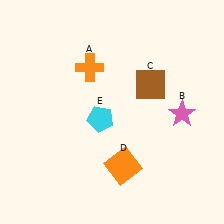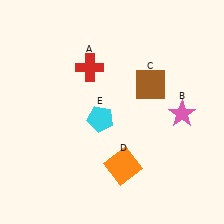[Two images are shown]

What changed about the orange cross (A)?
In Image 1, A is orange. In Image 2, it changed to red.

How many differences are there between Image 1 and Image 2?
There is 1 difference between the two images.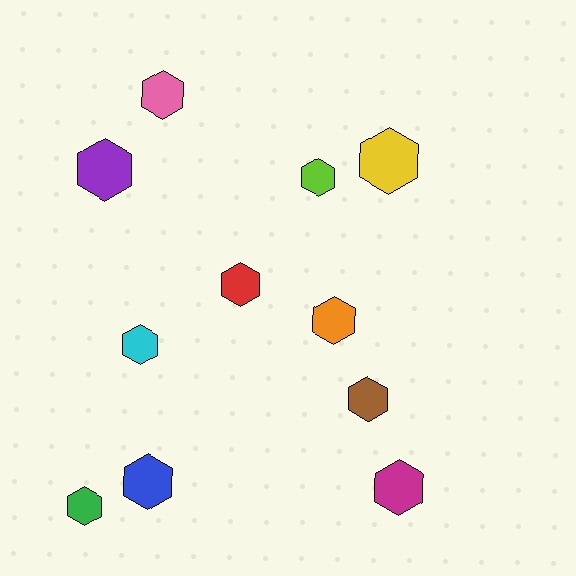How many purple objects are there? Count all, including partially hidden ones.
There is 1 purple object.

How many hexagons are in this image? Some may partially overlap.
There are 11 hexagons.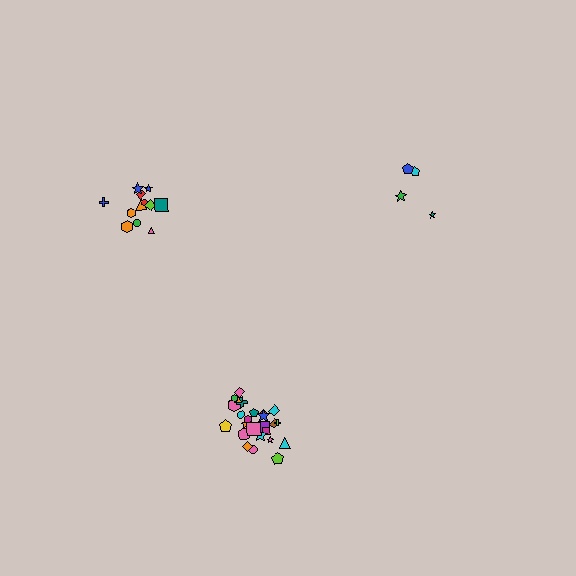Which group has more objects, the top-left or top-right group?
The top-left group.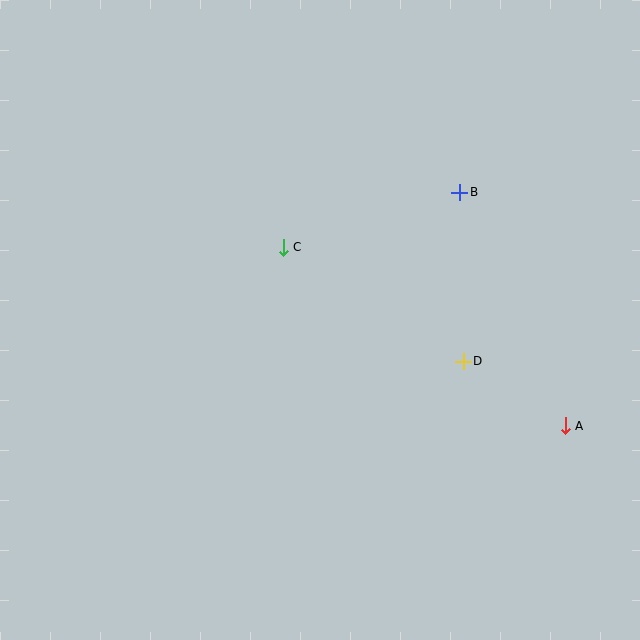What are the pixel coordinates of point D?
Point D is at (463, 361).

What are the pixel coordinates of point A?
Point A is at (565, 426).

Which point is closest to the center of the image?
Point C at (283, 247) is closest to the center.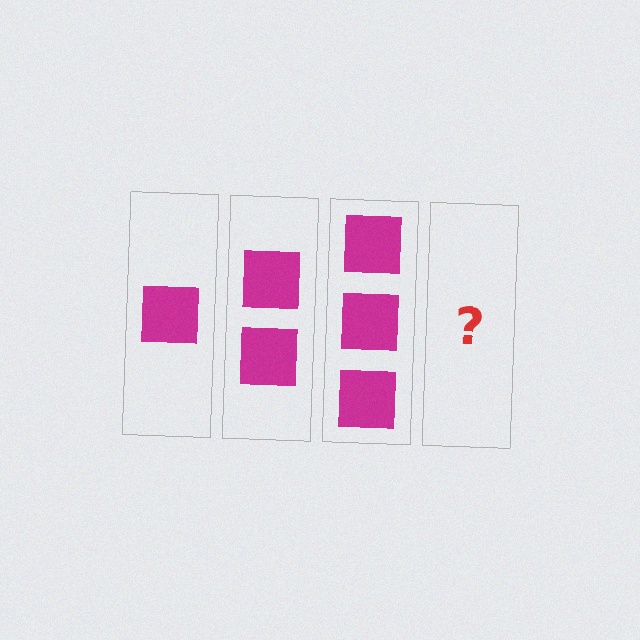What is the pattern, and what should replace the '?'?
The pattern is that each step adds one more square. The '?' should be 4 squares.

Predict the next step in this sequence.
The next step is 4 squares.